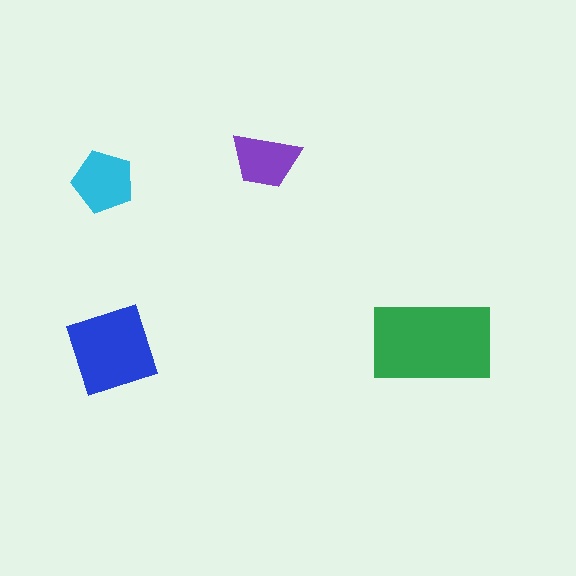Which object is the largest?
The green rectangle.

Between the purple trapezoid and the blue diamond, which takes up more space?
The blue diamond.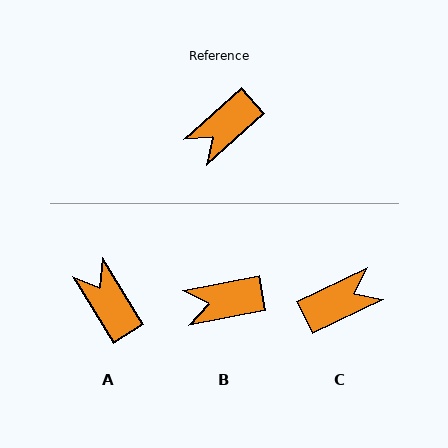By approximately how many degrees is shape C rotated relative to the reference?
Approximately 163 degrees counter-clockwise.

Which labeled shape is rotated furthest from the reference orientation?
C, about 163 degrees away.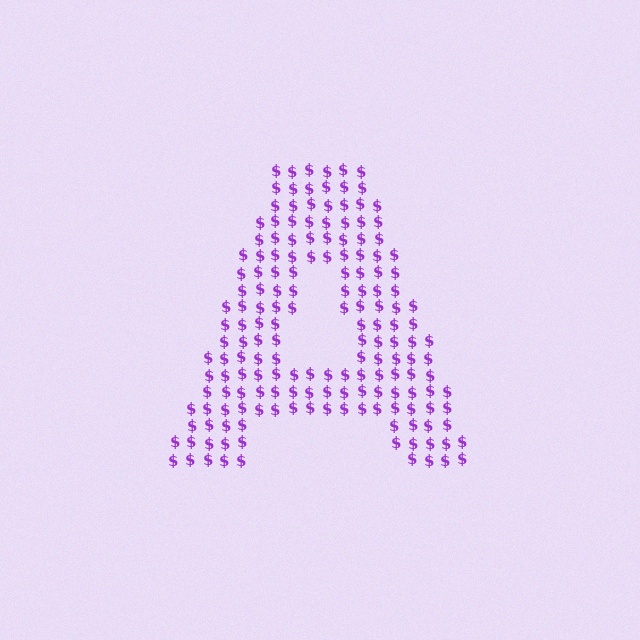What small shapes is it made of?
It is made of small dollar signs.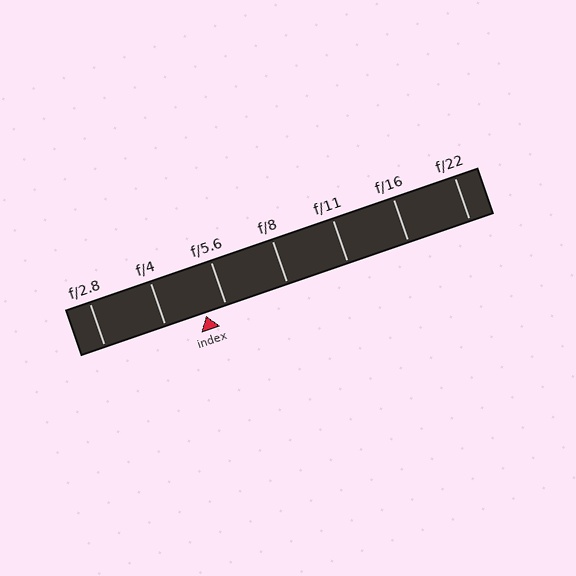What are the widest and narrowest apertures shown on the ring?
The widest aperture shown is f/2.8 and the narrowest is f/22.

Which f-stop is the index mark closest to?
The index mark is closest to f/5.6.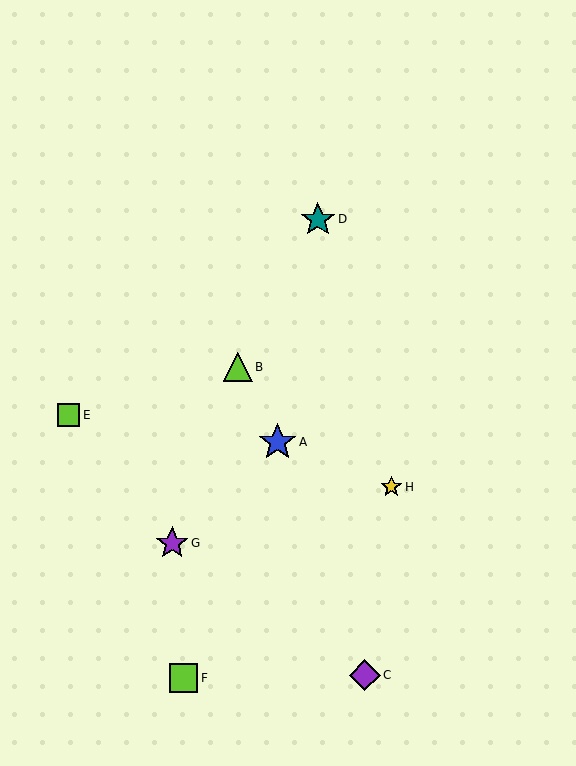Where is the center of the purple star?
The center of the purple star is at (172, 543).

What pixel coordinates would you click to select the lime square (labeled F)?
Click at (183, 678) to select the lime square F.